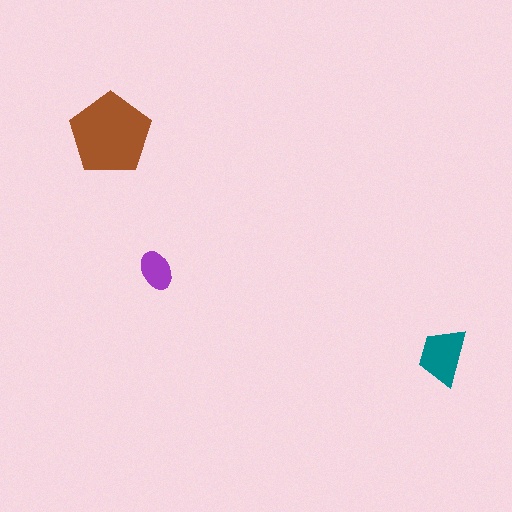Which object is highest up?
The brown pentagon is topmost.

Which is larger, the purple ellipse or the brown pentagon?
The brown pentagon.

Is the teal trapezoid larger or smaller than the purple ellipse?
Larger.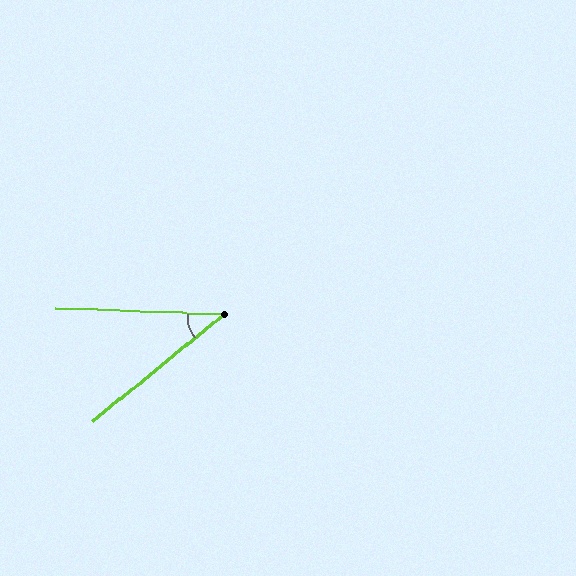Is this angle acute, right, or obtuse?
It is acute.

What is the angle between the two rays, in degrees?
Approximately 41 degrees.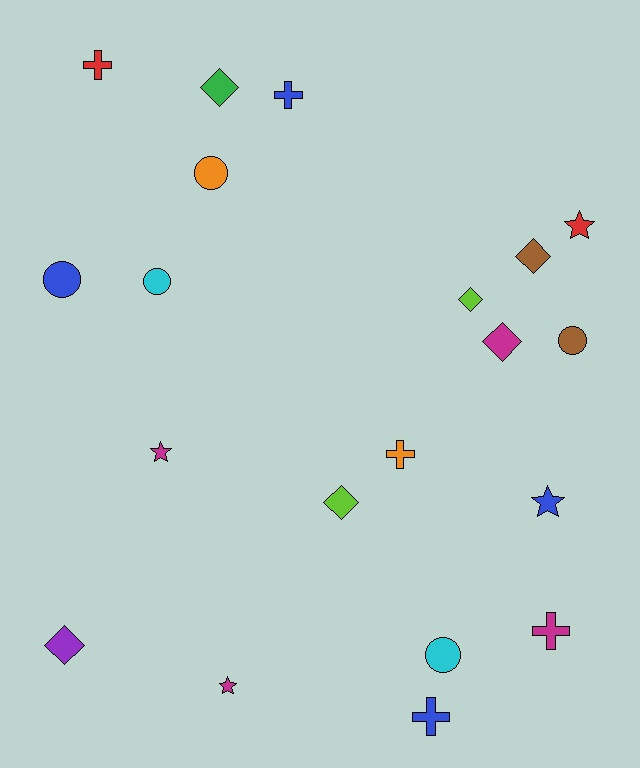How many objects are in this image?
There are 20 objects.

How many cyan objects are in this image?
There are 2 cyan objects.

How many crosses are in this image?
There are 5 crosses.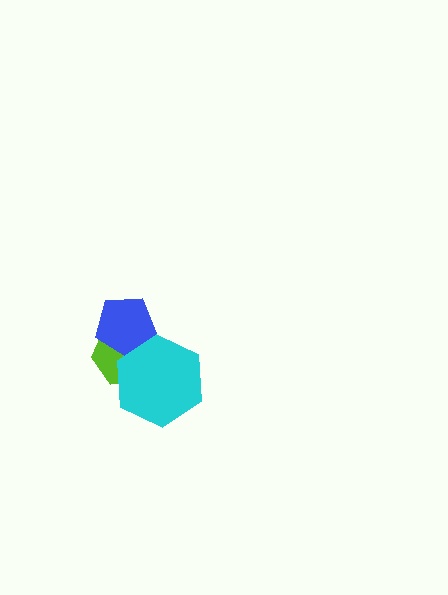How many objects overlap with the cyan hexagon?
2 objects overlap with the cyan hexagon.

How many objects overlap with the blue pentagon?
2 objects overlap with the blue pentagon.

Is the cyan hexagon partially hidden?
No, no other shape covers it.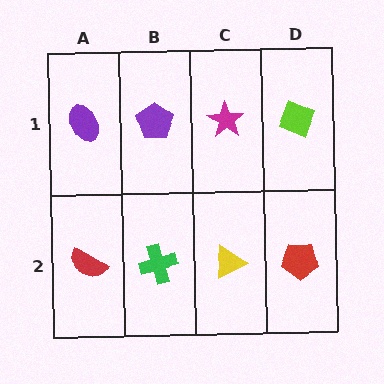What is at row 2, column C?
A yellow triangle.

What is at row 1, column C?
A magenta star.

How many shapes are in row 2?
4 shapes.